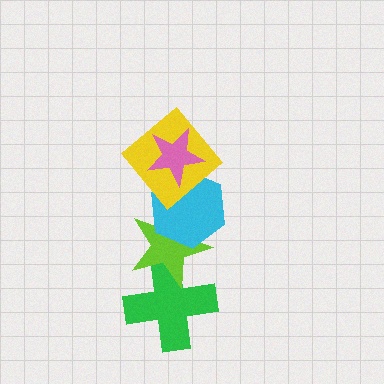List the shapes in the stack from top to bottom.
From top to bottom: the pink star, the yellow diamond, the cyan hexagon, the lime star, the green cross.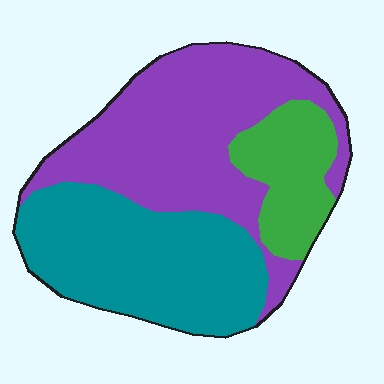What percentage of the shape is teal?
Teal takes up about three eighths (3/8) of the shape.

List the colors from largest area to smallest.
From largest to smallest: purple, teal, green.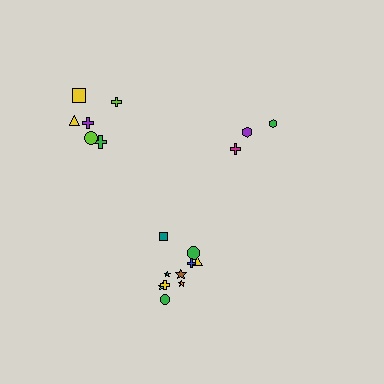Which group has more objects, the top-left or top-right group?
The top-left group.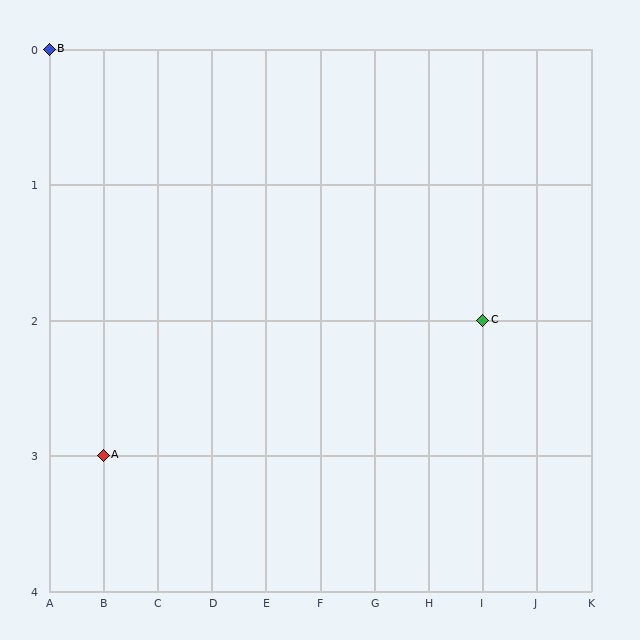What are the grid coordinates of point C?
Point C is at grid coordinates (I, 2).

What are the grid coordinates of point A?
Point A is at grid coordinates (B, 3).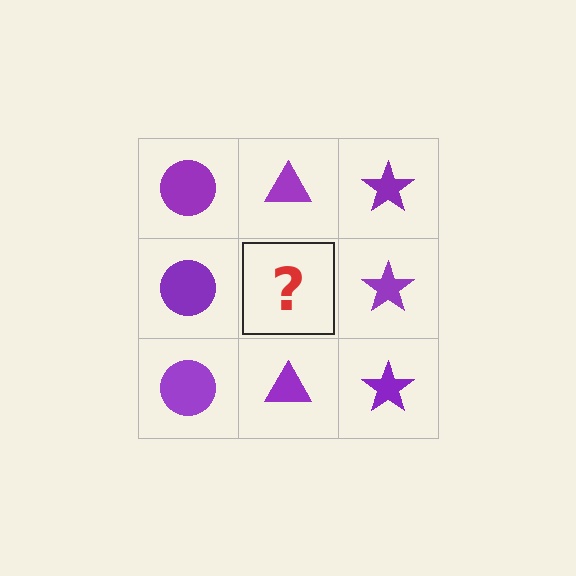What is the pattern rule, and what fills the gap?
The rule is that each column has a consistent shape. The gap should be filled with a purple triangle.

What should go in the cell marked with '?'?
The missing cell should contain a purple triangle.